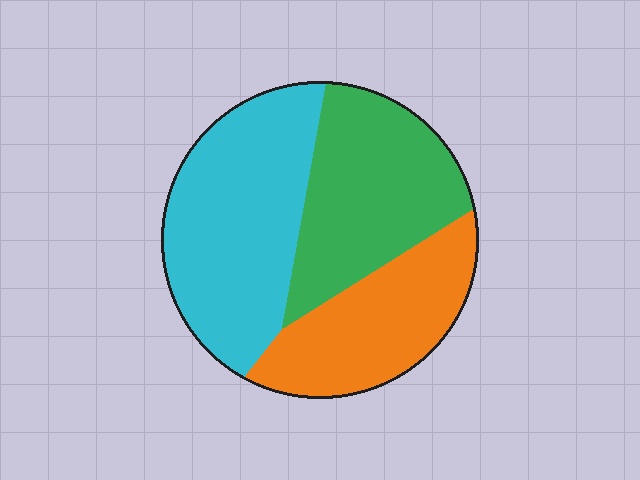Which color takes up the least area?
Orange, at roughly 25%.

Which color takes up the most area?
Cyan, at roughly 40%.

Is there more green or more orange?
Green.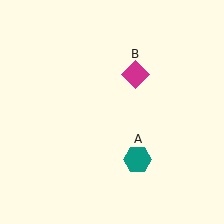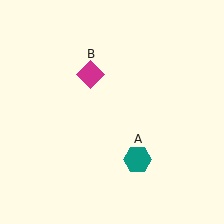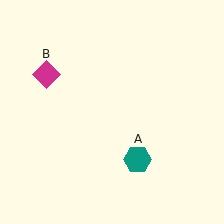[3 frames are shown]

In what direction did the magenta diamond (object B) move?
The magenta diamond (object B) moved left.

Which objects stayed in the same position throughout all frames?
Teal hexagon (object A) remained stationary.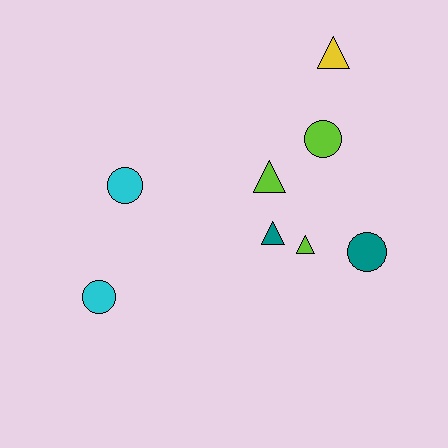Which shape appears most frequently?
Circle, with 4 objects.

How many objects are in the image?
There are 8 objects.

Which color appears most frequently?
Lime, with 3 objects.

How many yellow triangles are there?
There is 1 yellow triangle.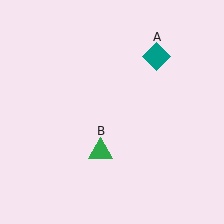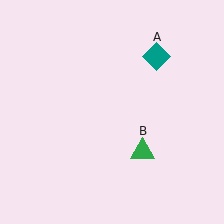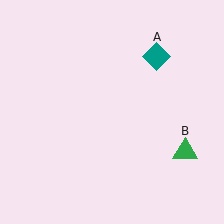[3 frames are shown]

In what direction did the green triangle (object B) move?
The green triangle (object B) moved right.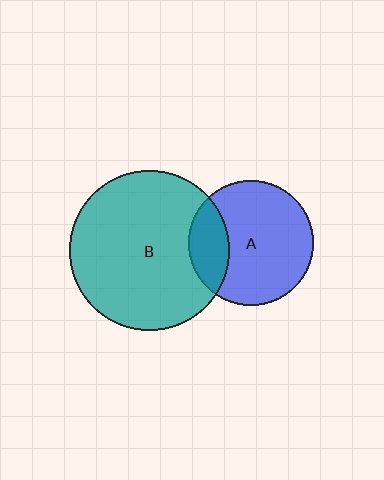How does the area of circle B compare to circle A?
Approximately 1.6 times.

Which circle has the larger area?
Circle B (teal).